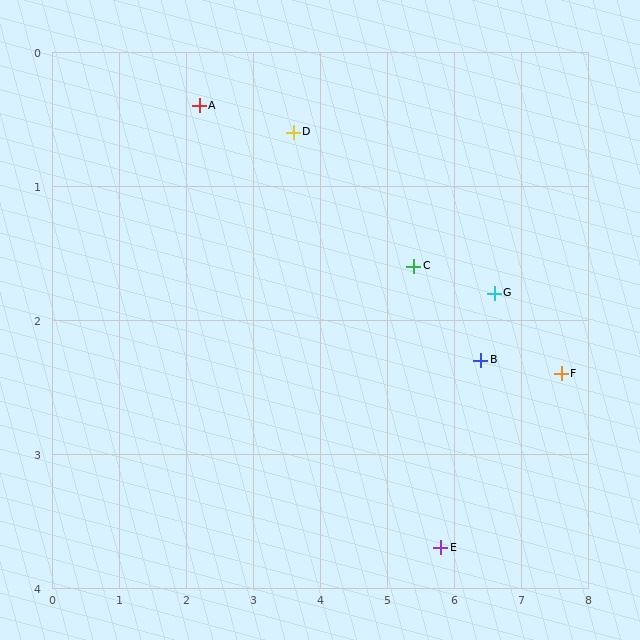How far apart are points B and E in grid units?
Points B and E are about 1.5 grid units apart.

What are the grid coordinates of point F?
Point F is at approximately (7.6, 2.4).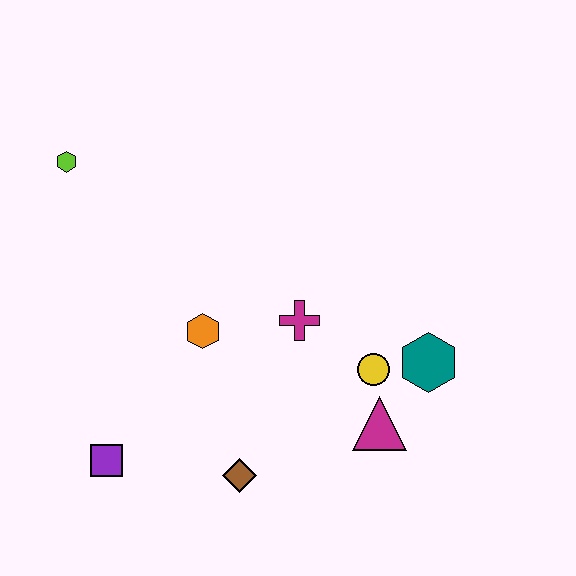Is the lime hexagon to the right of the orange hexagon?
No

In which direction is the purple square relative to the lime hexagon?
The purple square is below the lime hexagon.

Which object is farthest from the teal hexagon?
The lime hexagon is farthest from the teal hexagon.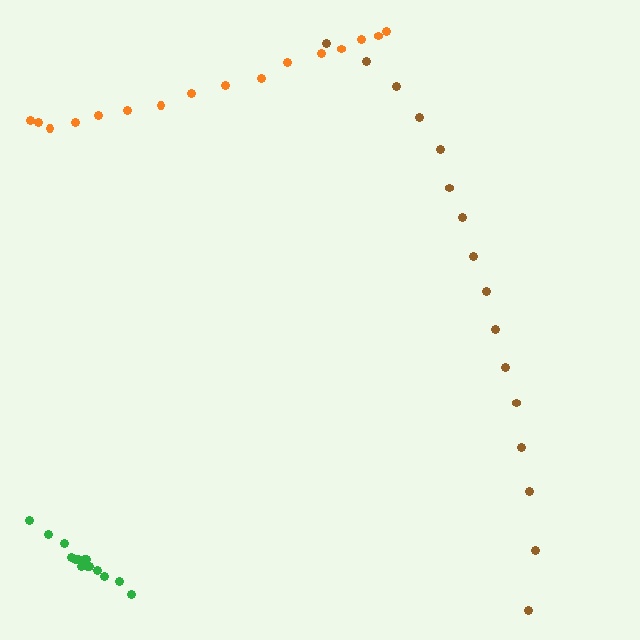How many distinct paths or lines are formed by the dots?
There are 3 distinct paths.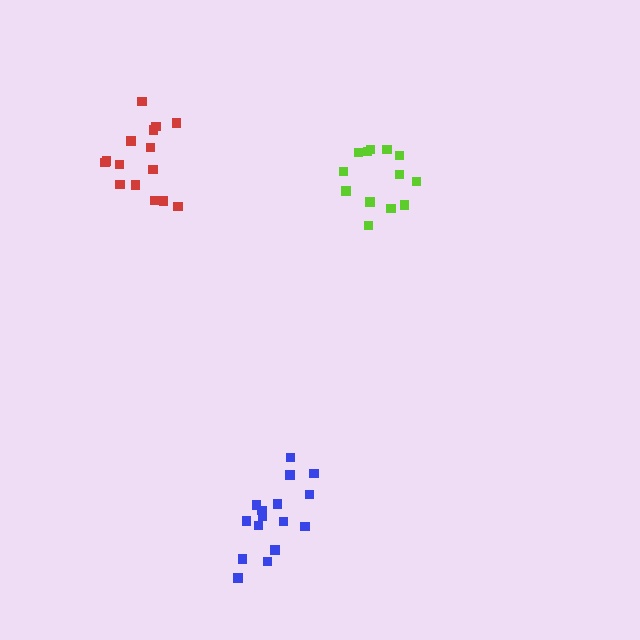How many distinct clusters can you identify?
There are 3 distinct clusters.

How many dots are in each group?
Group 1: 16 dots, Group 2: 13 dots, Group 3: 15 dots (44 total).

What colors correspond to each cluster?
The clusters are colored: blue, lime, red.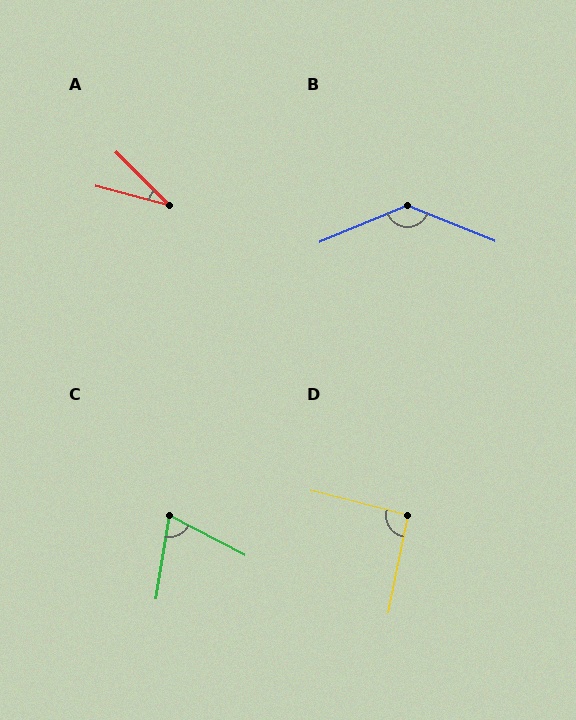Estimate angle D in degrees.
Approximately 93 degrees.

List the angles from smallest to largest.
A (30°), C (71°), D (93°), B (136°).